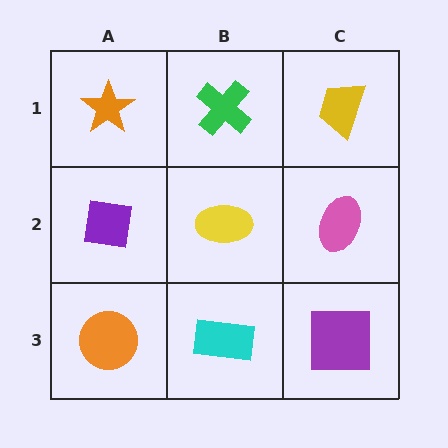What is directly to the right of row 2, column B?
A pink ellipse.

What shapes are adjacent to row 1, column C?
A pink ellipse (row 2, column C), a green cross (row 1, column B).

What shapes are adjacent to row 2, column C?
A yellow trapezoid (row 1, column C), a purple square (row 3, column C), a yellow ellipse (row 2, column B).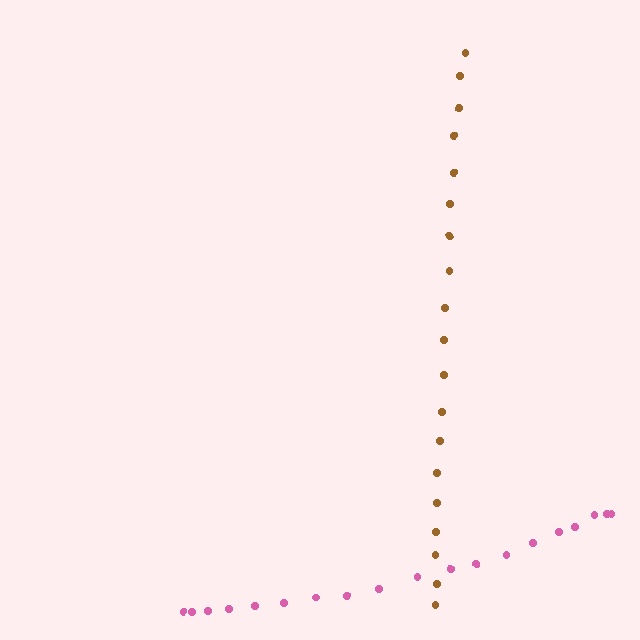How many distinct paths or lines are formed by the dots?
There are 2 distinct paths.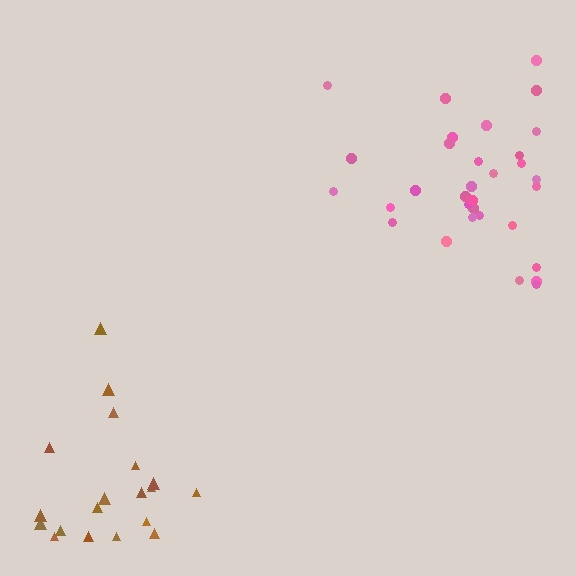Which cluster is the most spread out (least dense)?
Brown.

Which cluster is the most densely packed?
Pink.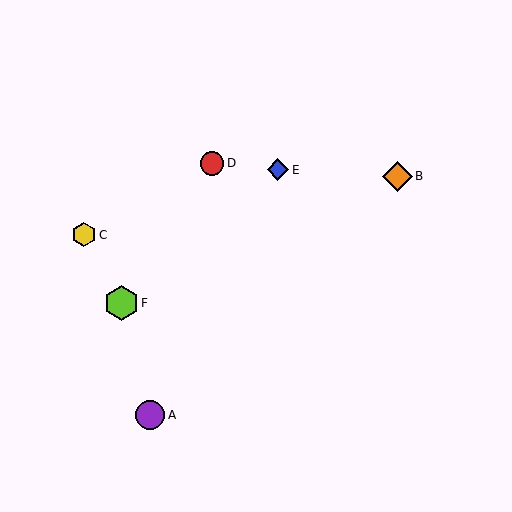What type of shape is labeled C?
Shape C is a yellow hexagon.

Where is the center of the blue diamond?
The center of the blue diamond is at (278, 170).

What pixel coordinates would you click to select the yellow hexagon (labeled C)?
Click at (84, 235) to select the yellow hexagon C.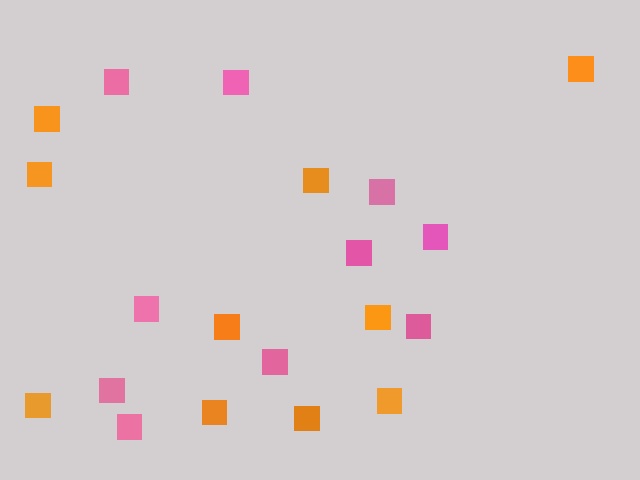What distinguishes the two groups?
There are 2 groups: one group of pink squares (10) and one group of orange squares (10).